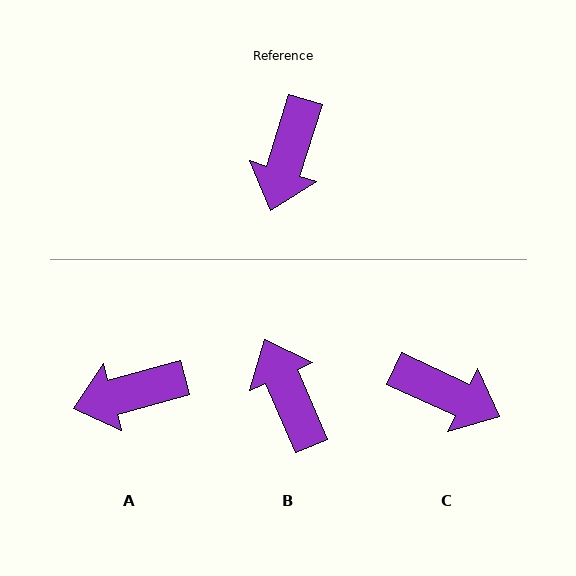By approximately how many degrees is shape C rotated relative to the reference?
Approximately 83 degrees counter-clockwise.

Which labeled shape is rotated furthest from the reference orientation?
B, about 139 degrees away.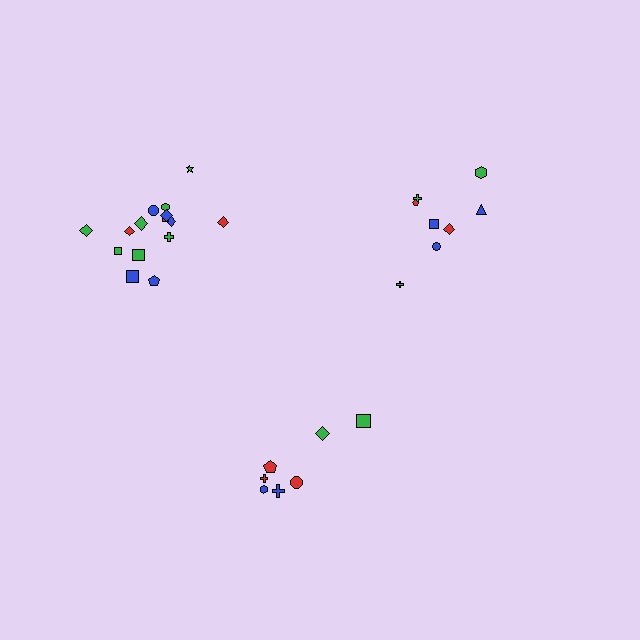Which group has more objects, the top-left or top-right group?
The top-left group.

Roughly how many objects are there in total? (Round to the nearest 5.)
Roughly 30 objects in total.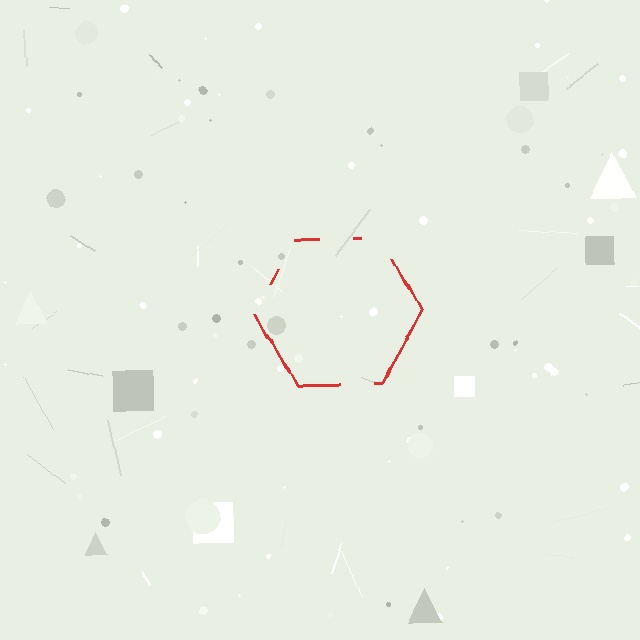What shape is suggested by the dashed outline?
The dashed outline suggests a hexagon.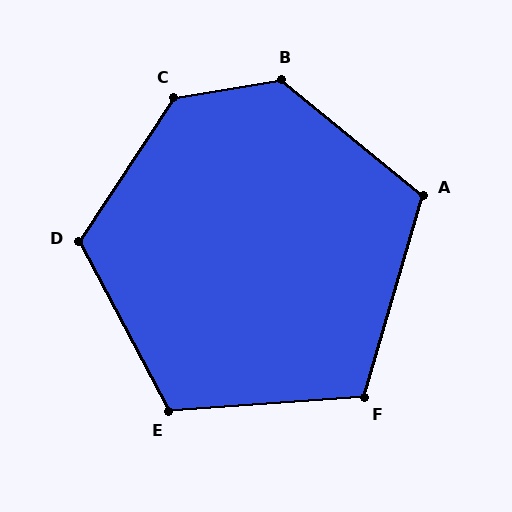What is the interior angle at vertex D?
Approximately 119 degrees (obtuse).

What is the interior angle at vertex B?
Approximately 131 degrees (obtuse).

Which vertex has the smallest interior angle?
F, at approximately 110 degrees.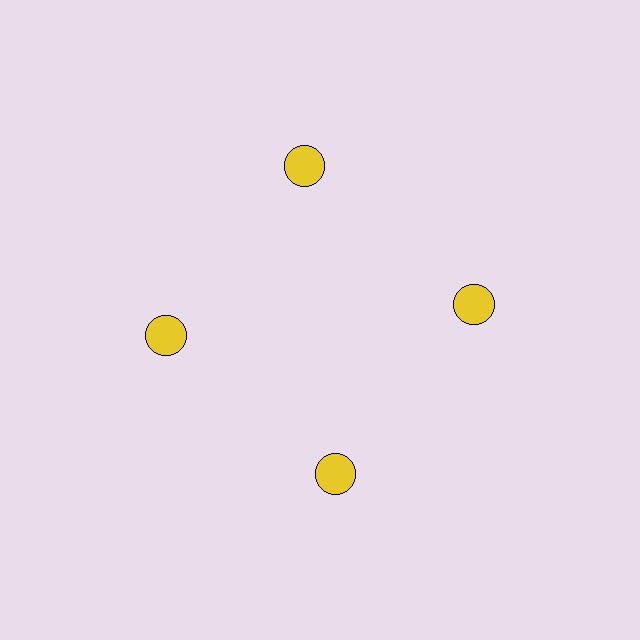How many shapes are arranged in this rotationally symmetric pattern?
There are 4 shapes, arranged in 4 groups of 1.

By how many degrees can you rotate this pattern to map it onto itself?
The pattern maps onto itself every 90 degrees of rotation.